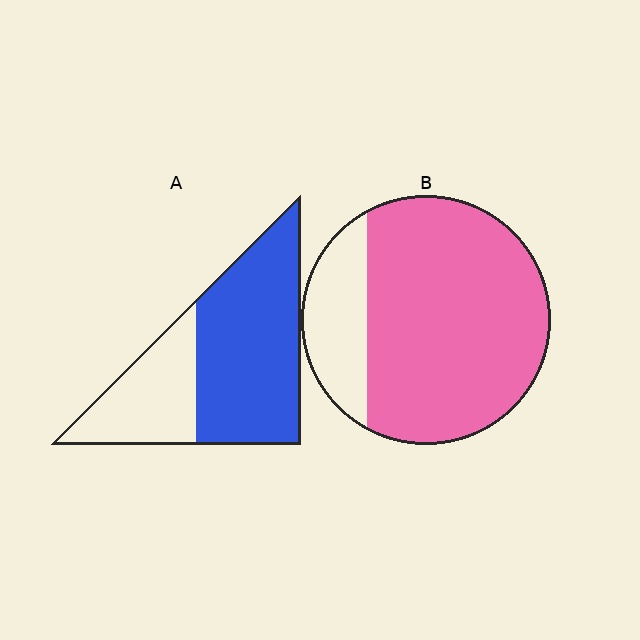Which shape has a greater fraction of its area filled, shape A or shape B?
Shape B.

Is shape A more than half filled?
Yes.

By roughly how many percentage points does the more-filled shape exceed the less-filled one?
By roughly 15 percentage points (B over A).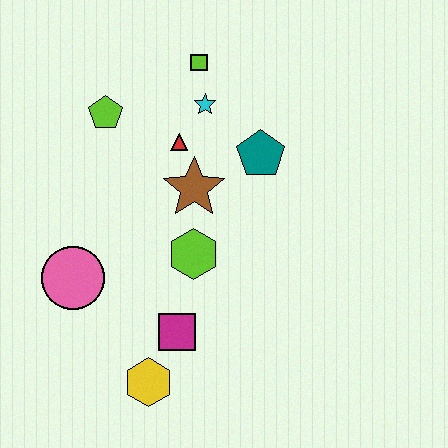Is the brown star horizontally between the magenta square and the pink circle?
No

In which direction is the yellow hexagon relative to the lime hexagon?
The yellow hexagon is below the lime hexagon.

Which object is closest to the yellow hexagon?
The magenta square is closest to the yellow hexagon.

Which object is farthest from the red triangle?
The yellow hexagon is farthest from the red triangle.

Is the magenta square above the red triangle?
No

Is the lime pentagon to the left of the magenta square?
Yes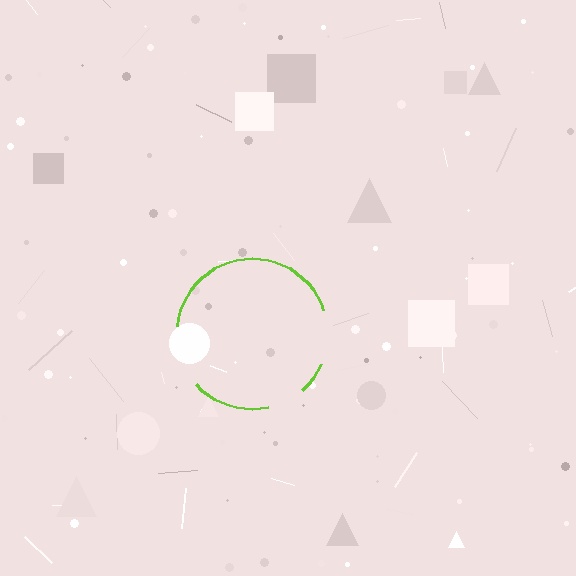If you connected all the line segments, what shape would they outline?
They would outline a circle.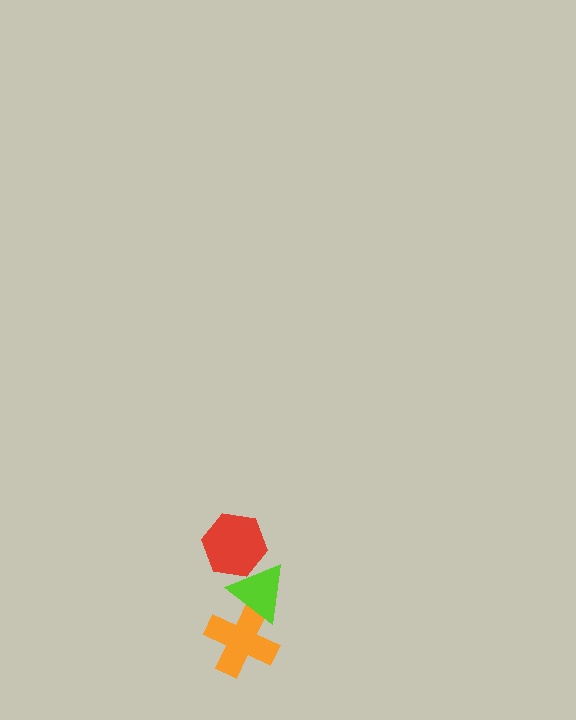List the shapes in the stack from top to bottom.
From top to bottom: the red hexagon, the lime triangle, the orange cross.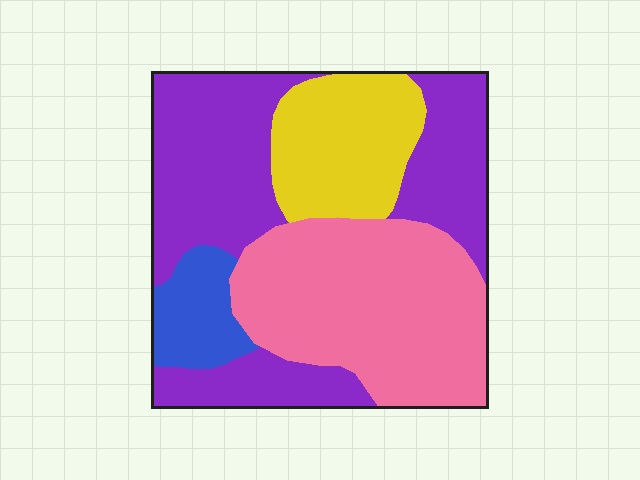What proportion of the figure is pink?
Pink takes up between a third and a half of the figure.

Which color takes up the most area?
Purple, at roughly 40%.